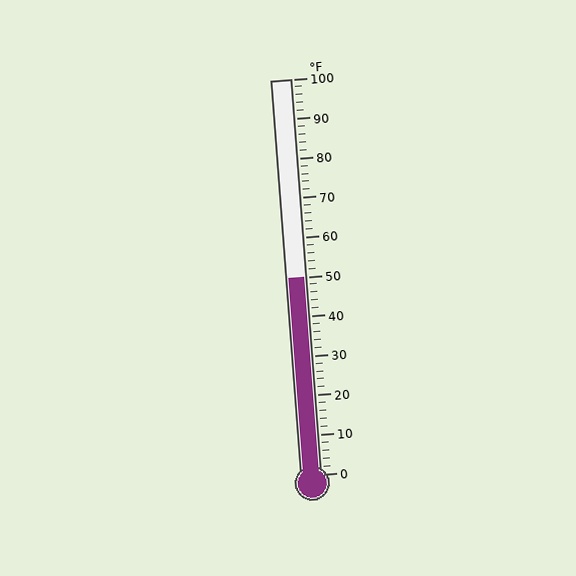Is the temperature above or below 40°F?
The temperature is above 40°F.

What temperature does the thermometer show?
The thermometer shows approximately 50°F.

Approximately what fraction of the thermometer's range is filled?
The thermometer is filled to approximately 50% of its range.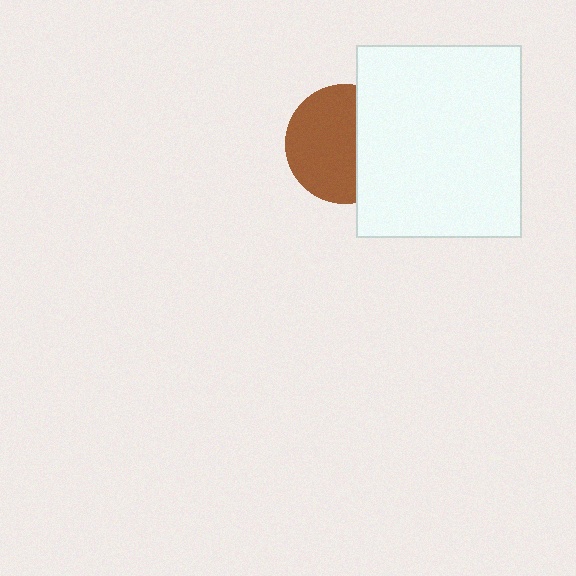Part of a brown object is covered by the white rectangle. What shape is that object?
It is a circle.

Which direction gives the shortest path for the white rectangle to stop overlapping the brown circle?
Moving right gives the shortest separation.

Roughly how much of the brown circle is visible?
About half of it is visible (roughly 61%).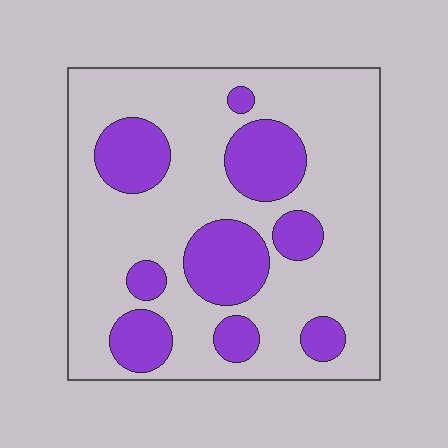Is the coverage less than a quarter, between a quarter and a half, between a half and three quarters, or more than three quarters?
Between a quarter and a half.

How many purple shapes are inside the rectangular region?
9.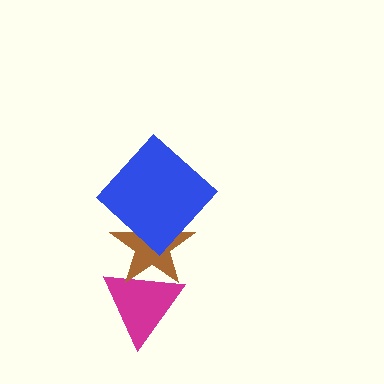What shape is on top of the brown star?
The blue diamond is on top of the brown star.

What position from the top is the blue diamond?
The blue diamond is 1st from the top.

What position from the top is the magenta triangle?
The magenta triangle is 3rd from the top.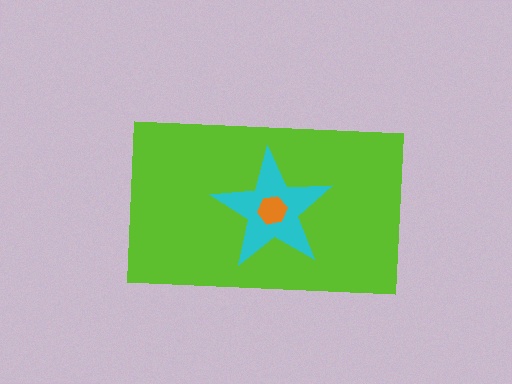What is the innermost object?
The orange hexagon.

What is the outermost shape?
The lime rectangle.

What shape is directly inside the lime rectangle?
The cyan star.